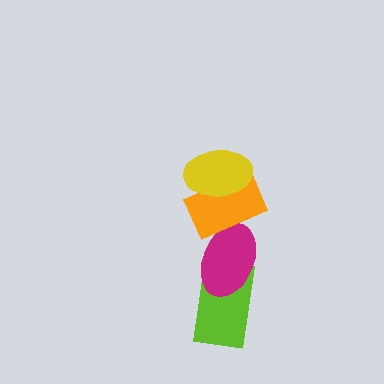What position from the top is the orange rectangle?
The orange rectangle is 2nd from the top.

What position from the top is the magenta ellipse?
The magenta ellipse is 3rd from the top.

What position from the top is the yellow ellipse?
The yellow ellipse is 1st from the top.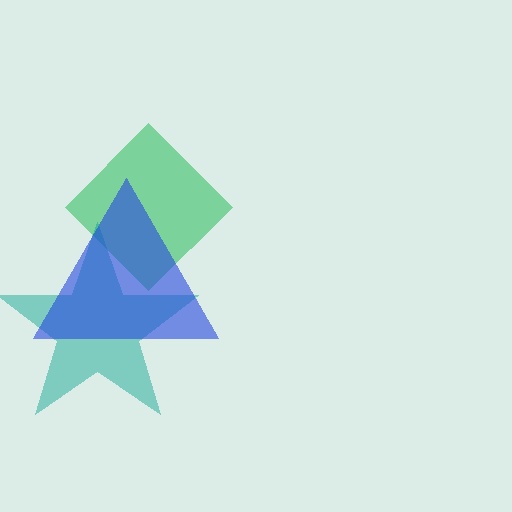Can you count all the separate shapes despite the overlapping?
Yes, there are 3 separate shapes.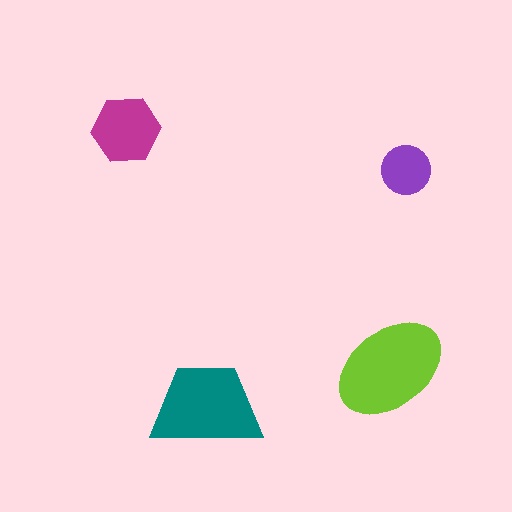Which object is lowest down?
The teal trapezoid is bottommost.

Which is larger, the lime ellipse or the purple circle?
The lime ellipse.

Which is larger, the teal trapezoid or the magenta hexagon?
The teal trapezoid.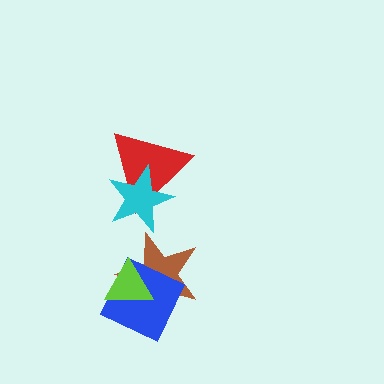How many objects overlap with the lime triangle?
2 objects overlap with the lime triangle.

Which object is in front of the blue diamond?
The lime triangle is in front of the blue diamond.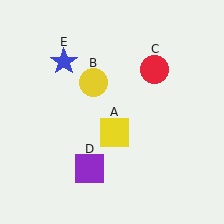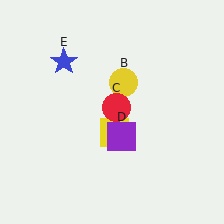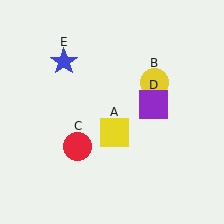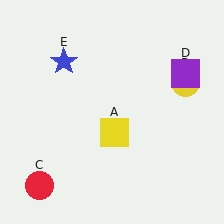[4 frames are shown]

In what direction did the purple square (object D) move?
The purple square (object D) moved up and to the right.